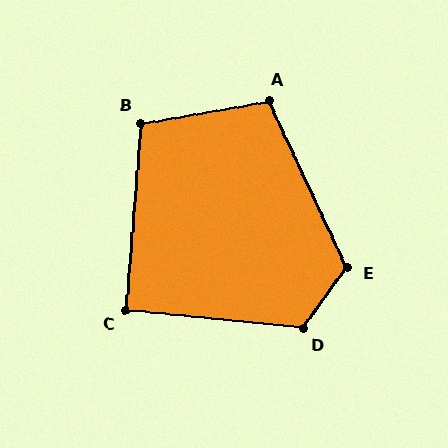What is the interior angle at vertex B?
Approximately 104 degrees (obtuse).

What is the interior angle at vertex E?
Approximately 119 degrees (obtuse).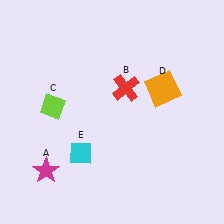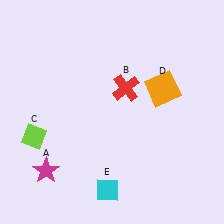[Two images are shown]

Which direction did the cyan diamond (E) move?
The cyan diamond (E) moved down.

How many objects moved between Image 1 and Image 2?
2 objects moved between the two images.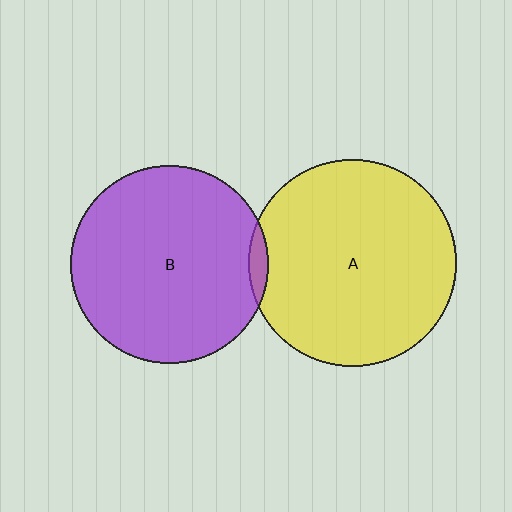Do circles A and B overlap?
Yes.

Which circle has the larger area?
Circle A (yellow).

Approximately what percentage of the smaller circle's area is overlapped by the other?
Approximately 5%.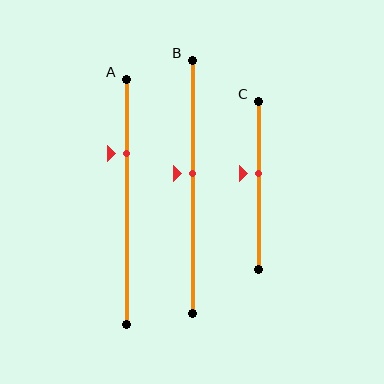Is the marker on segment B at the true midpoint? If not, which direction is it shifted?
No, the marker on segment B is shifted upward by about 5% of the segment length.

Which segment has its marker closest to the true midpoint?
Segment B has its marker closest to the true midpoint.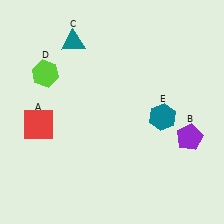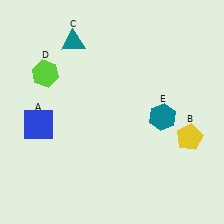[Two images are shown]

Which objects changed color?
A changed from red to blue. B changed from purple to yellow.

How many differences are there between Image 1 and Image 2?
There are 2 differences between the two images.